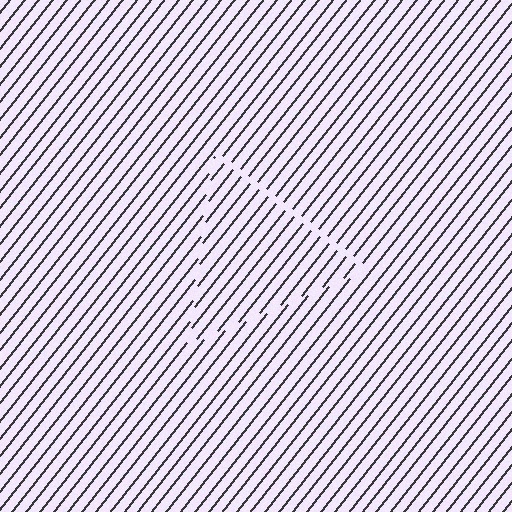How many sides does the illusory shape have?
3 sides — the line-ends trace a triangle.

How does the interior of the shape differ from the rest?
The interior of the shape contains the same grating, shifted by half a period — the contour is defined by the phase discontinuity where line-ends from the inner and outer gratings abut.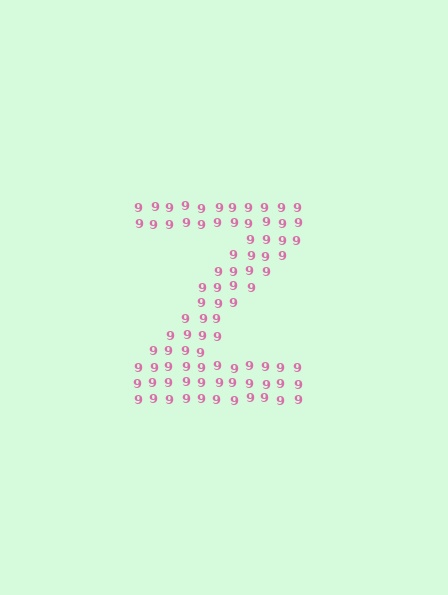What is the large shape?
The large shape is the letter Z.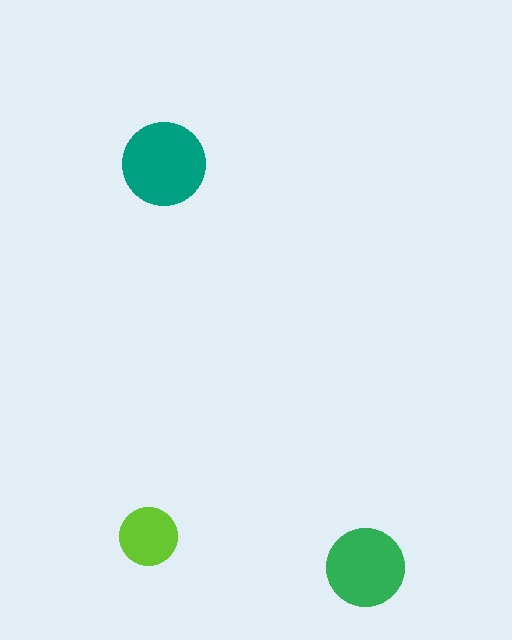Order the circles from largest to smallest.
the teal one, the green one, the lime one.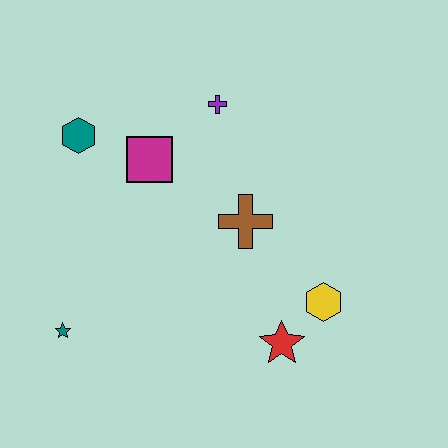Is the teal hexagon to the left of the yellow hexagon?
Yes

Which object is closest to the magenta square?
The teal hexagon is closest to the magenta square.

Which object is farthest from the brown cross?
The teal star is farthest from the brown cross.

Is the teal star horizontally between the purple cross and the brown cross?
No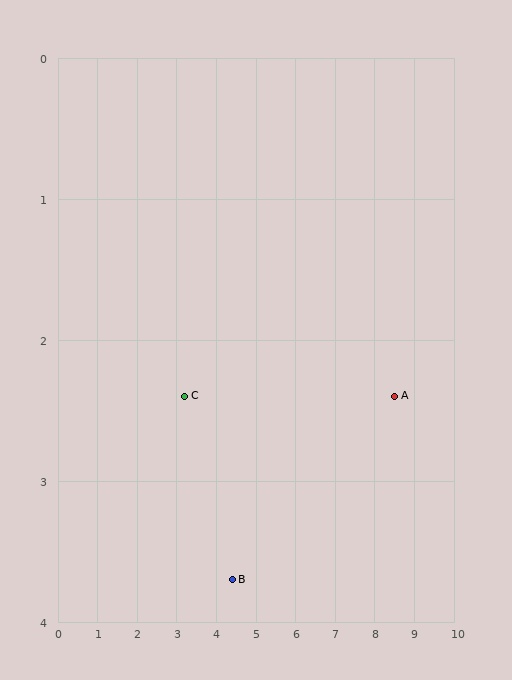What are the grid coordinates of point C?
Point C is at approximately (3.2, 2.4).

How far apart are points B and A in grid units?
Points B and A are about 4.3 grid units apart.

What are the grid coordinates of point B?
Point B is at approximately (4.4, 3.7).